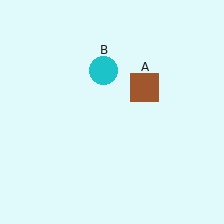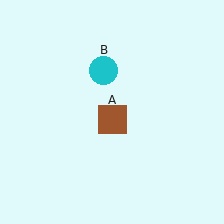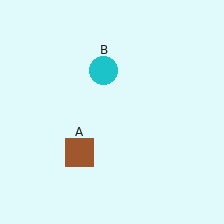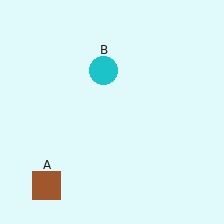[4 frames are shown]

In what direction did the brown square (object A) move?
The brown square (object A) moved down and to the left.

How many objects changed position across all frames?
1 object changed position: brown square (object A).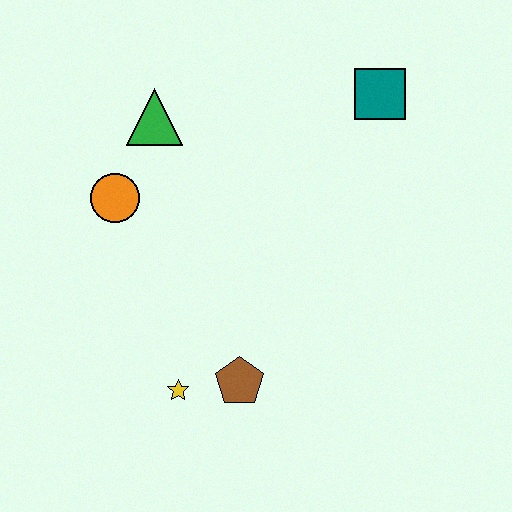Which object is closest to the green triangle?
The orange circle is closest to the green triangle.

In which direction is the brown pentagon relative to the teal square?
The brown pentagon is below the teal square.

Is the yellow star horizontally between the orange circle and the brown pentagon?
Yes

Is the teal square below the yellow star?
No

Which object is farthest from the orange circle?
The teal square is farthest from the orange circle.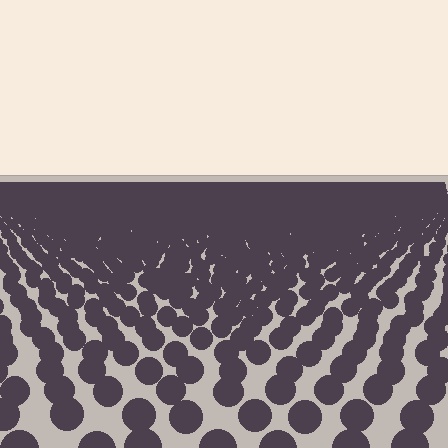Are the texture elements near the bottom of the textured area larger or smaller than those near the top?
Larger. Near the bottom, elements are closer to the viewer and appear at a bigger on-screen size.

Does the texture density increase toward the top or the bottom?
Density increases toward the top.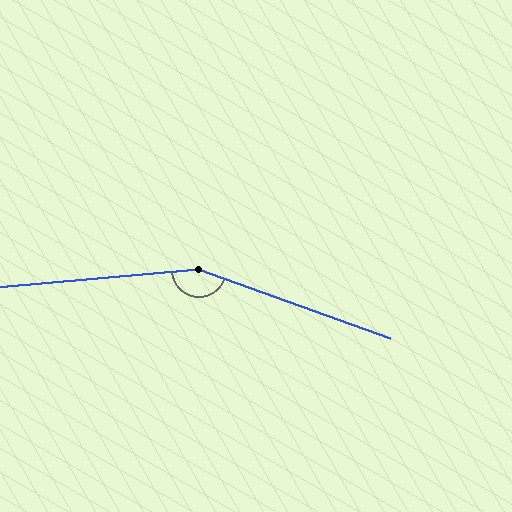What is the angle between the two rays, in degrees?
Approximately 155 degrees.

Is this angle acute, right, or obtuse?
It is obtuse.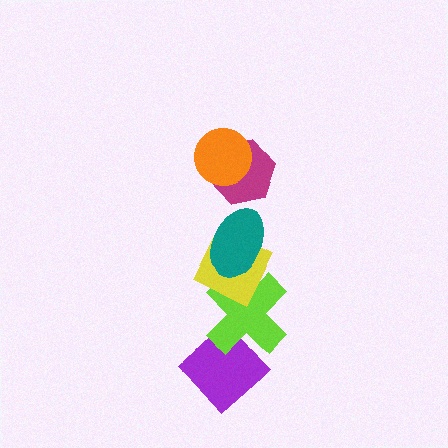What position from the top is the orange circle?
The orange circle is 1st from the top.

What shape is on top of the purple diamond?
The lime cross is on top of the purple diamond.